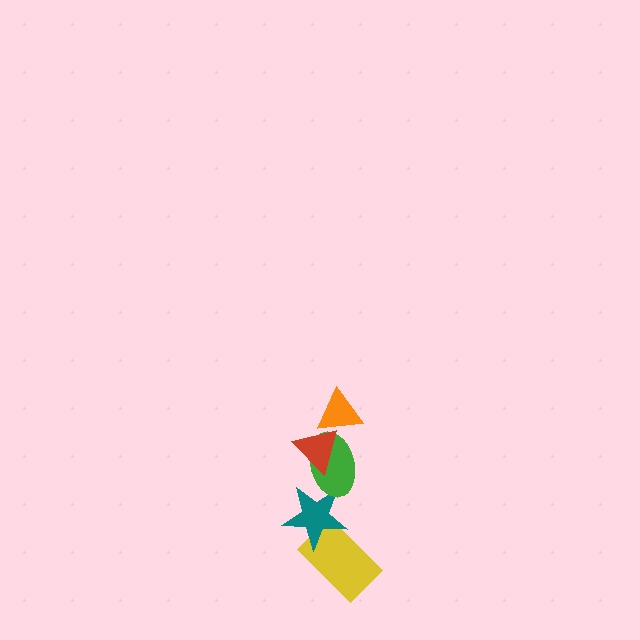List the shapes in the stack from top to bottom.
From top to bottom: the orange triangle, the red triangle, the green ellipse, the teal star, the yellow rectangle.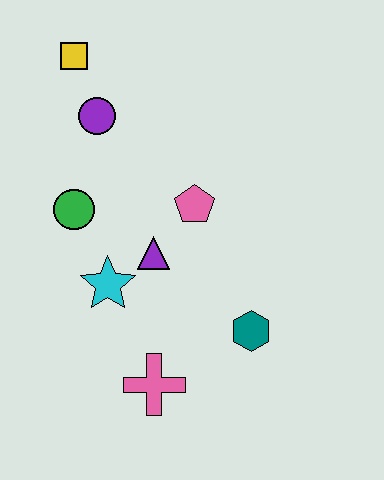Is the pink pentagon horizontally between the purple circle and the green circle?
No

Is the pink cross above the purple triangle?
No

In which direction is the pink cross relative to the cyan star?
The pink cross is below the cyan star.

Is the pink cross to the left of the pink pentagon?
Yes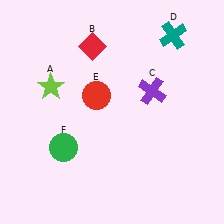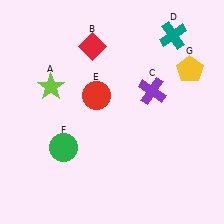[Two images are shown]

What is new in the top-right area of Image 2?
A yellow pentagon (G) was added in the top-right area of Image 2.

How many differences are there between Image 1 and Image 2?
There is 1 difference between the two images.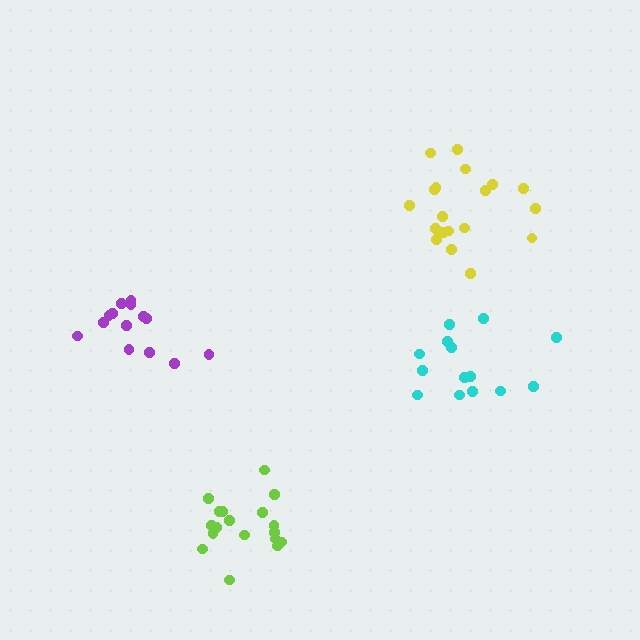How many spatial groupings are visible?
There are 4 spatial groupings.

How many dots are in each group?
Group 1: 18 dots, Group 2: 19 dots, Group 3: 14 dots, Group 4: 14 dots (65 total).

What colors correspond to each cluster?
The clusters are colored: lime, yellow, cyan, purple.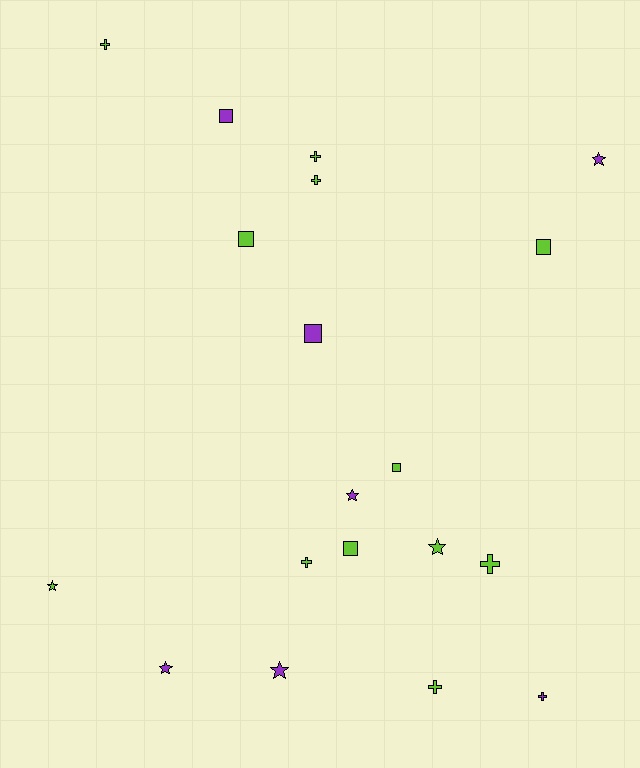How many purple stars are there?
There are 4 purple stars.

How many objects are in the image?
There are 19 objects.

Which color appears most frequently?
Lime, with 12 objects.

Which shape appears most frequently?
Cross, with 7 objects.